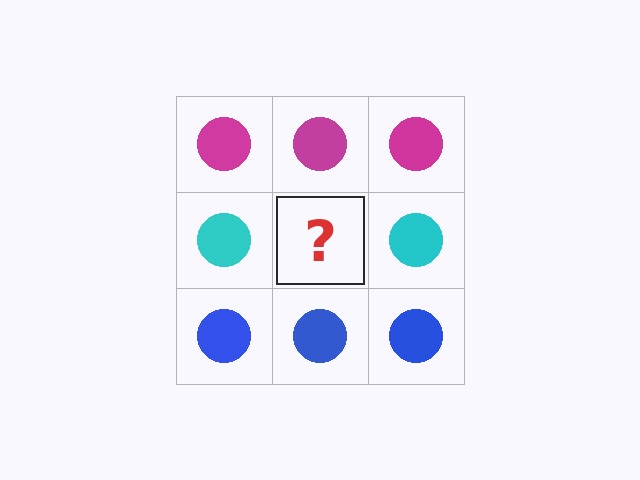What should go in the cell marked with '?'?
The missing cell should contain a cyan circle.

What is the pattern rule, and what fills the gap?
The rule is that each row has a consistent color. The gap should be filled with a cyan circle.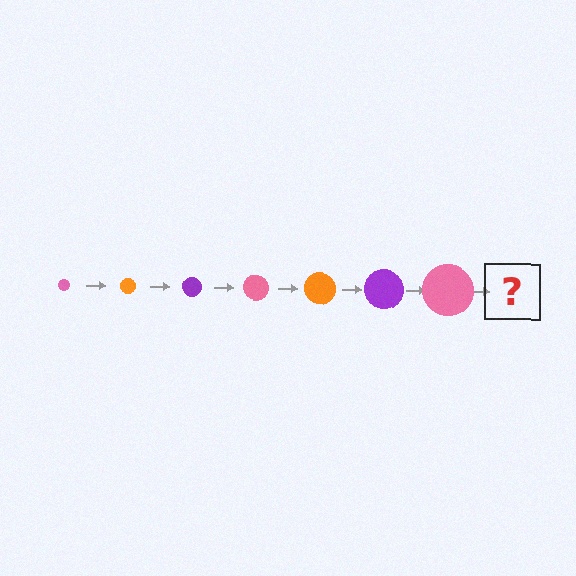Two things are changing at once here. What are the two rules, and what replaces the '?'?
The two rules are that the circle grows larger each step and the color cycles through pink, orange, and purple. The '?' should be an orange circle, larger than the previous one.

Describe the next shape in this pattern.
It should be an orange circle, larger than the previous one.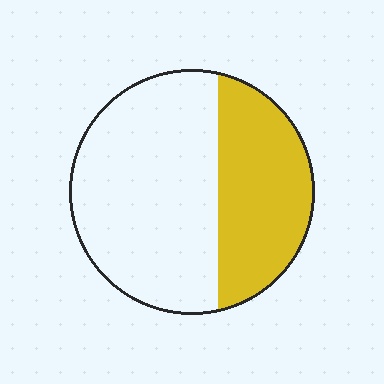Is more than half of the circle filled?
No.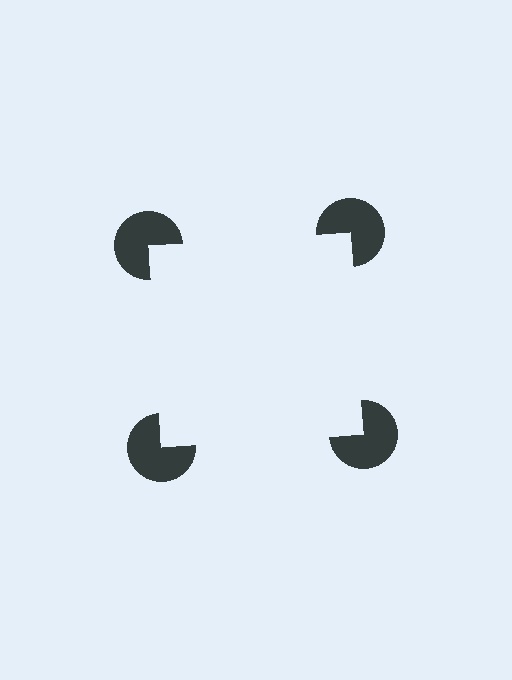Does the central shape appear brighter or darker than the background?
It typically appears slightly brighter than the background, even though no actual brightness change is drawn.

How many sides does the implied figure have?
4 sides.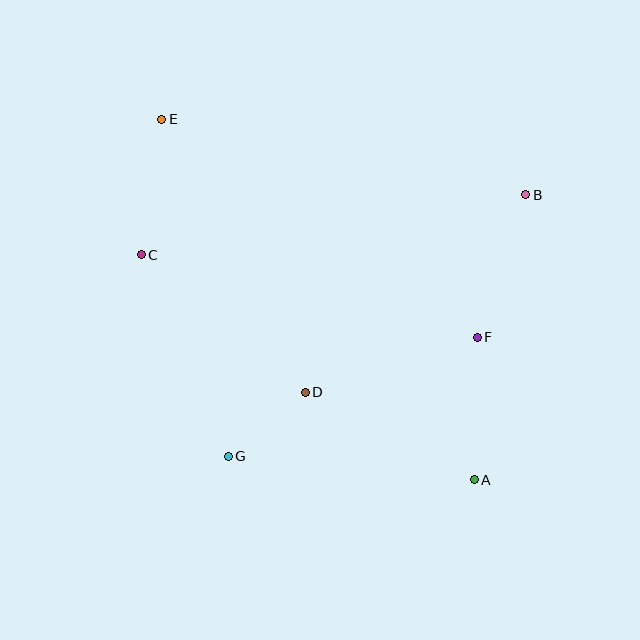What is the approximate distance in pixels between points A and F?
The distance between A and F is approximately 143 pixels.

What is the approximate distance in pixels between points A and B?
The distance between A and B is approximately 290 pixels.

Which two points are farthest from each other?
Points A and E are farthest from each other.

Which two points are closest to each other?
Points D and G are closest to each other.